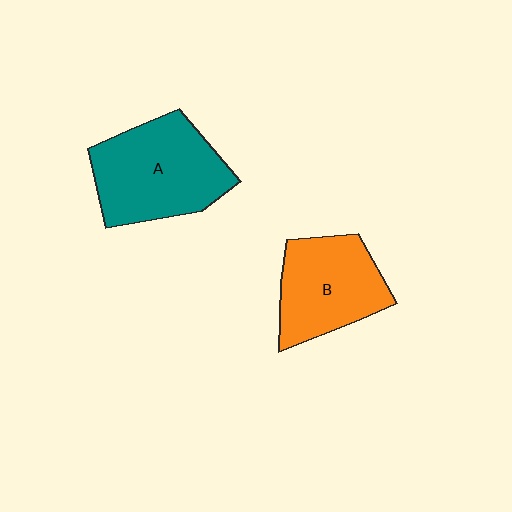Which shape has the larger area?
Shape A (teal).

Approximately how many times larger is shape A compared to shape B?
Approximately 1.2 times.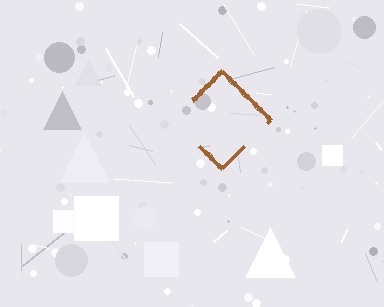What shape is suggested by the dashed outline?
The dashed outline suggests a diamond.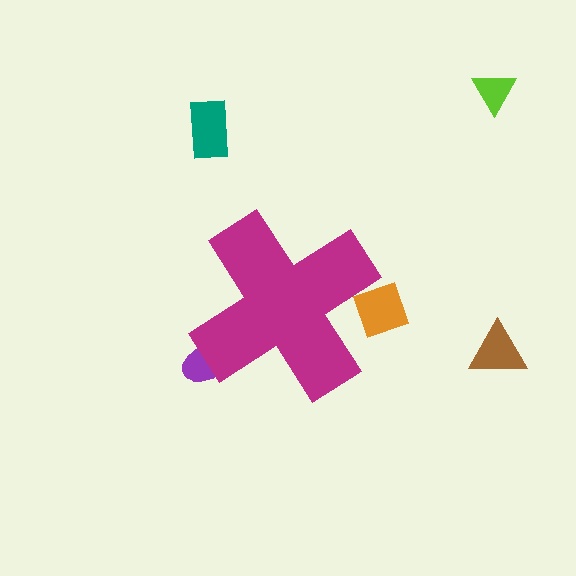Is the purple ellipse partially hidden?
Yes, the purple ellipse is partially hidden behind the magenta cross.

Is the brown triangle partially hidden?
No, the brown triangle is fully visible.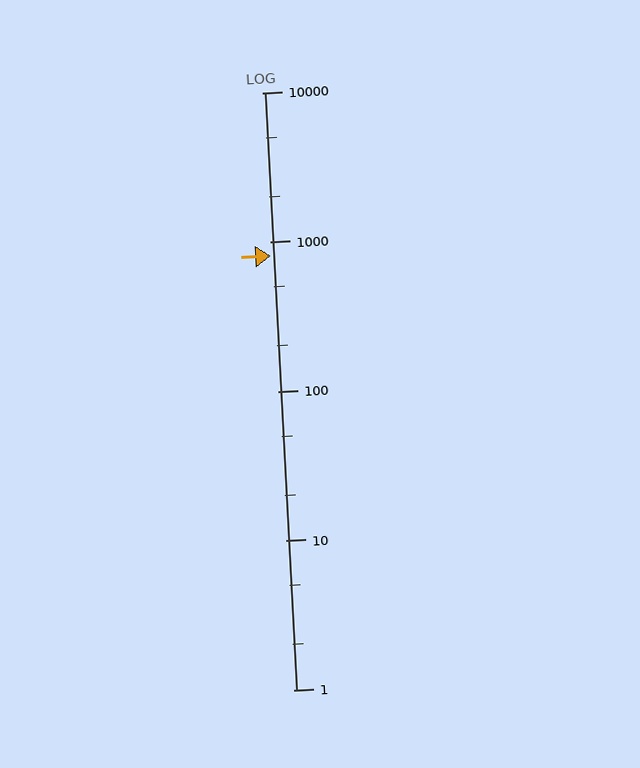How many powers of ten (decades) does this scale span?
The scale spans 4 decades, from 1 to 10000.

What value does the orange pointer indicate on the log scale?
The pointer indicates approximately 810.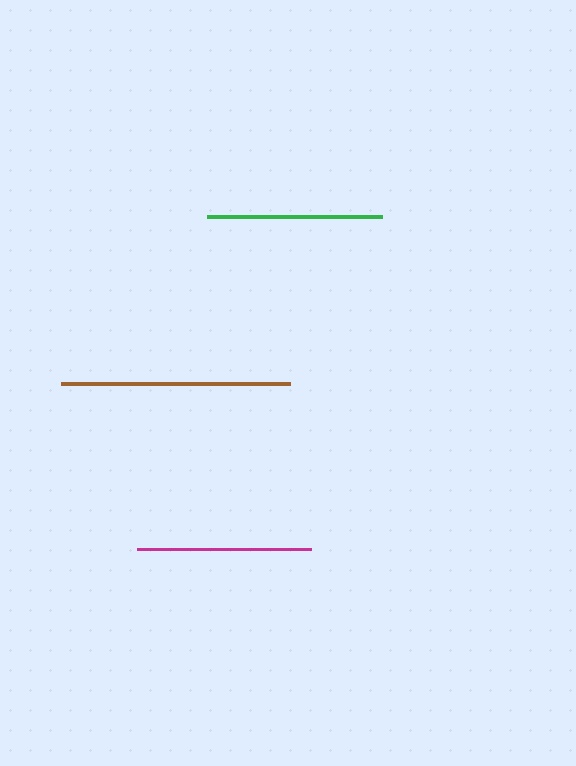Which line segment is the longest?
The brown line is the longest at approximately 229 pixels.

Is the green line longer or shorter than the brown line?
The brown line is longer than the green line.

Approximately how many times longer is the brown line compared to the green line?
The brown line is approximately 1.3 times the length of the green line.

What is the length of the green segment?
The green segment is approximately 175 pixels long.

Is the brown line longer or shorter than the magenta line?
The brown line is longer than the magenta line.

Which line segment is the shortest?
The magenta line is the shortest at approximately 174 pixels.